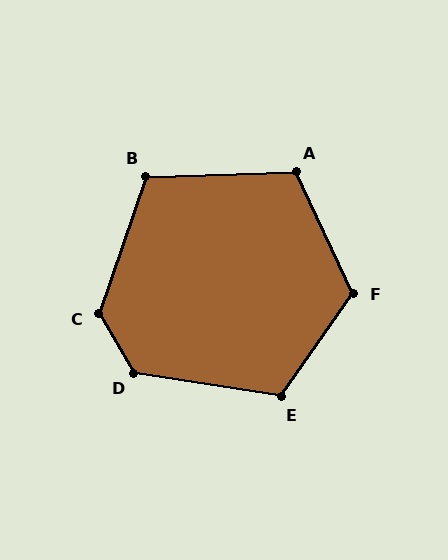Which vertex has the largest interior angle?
C, at approximately 131 degrees.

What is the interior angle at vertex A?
Approximately 114 degrees (obtuse).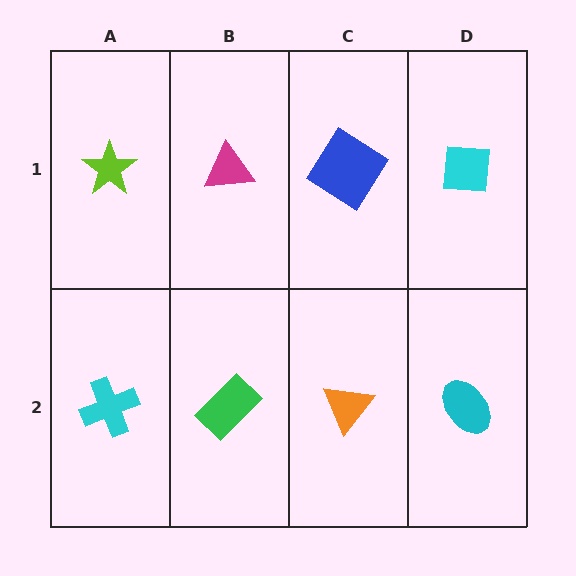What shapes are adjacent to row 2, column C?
A blue diamond (row 1, column C), a green rectangle (row 2, column B), a cyan ellipse (row 2, column D).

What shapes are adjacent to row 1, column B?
A green rectangle (row 2, column B), a lime star (row 1, column A), a blue diamond (row 1, column C).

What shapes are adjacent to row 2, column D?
A cyan square (row 1, column D), an orange triangle (row 2, column C).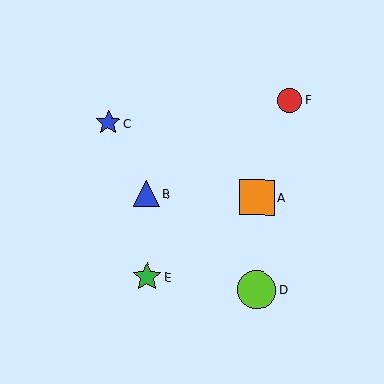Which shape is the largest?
The lime circle (labeled D) is the largest.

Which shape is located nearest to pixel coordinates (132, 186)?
The blue triangle (labeled B) at (146, 194) is nearest to that location.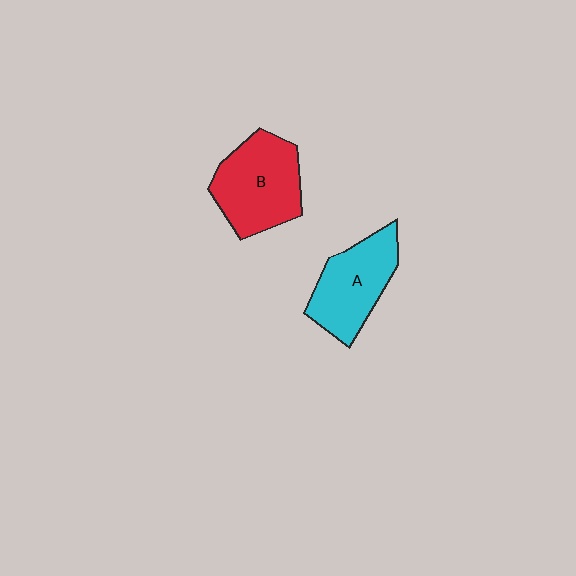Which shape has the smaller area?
Shape A (cyan).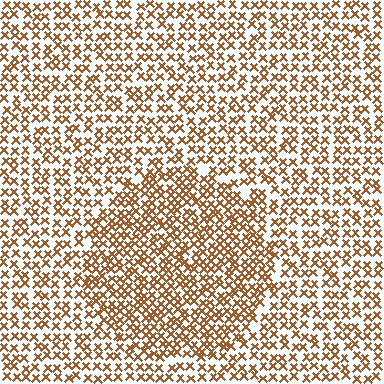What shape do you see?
I see a circle.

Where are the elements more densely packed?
The elements are more densely packed inside the circle boundary.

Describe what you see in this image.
The image contains small brown elements arranged at two different densities. A circle-shaped region is visible where the elements are more densely packed than the surrounding area.